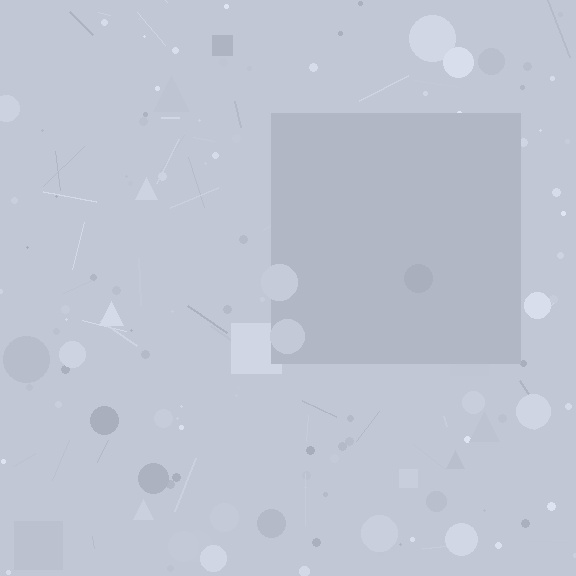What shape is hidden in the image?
A square is hidden in the image.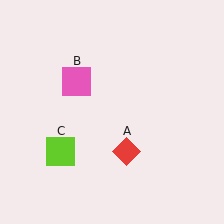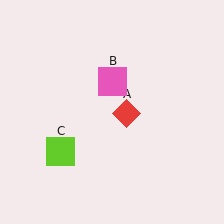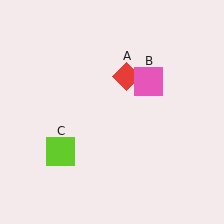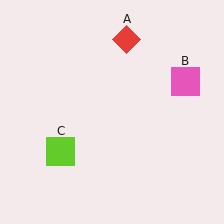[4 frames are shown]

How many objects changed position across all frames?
2 objects changed position: red diamond (object A), pink square (object B).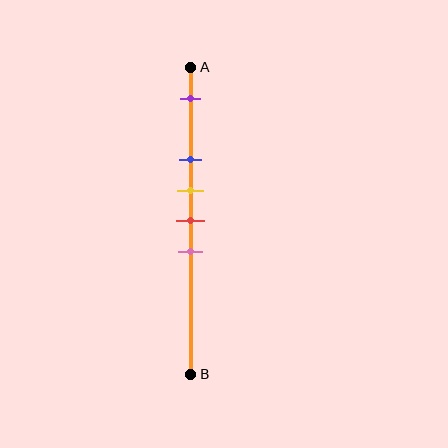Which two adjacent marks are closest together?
The yellow and red marks are the closest adjacent pair.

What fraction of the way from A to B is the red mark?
The red mark is approximately 50% (0.5) of the way from A to B.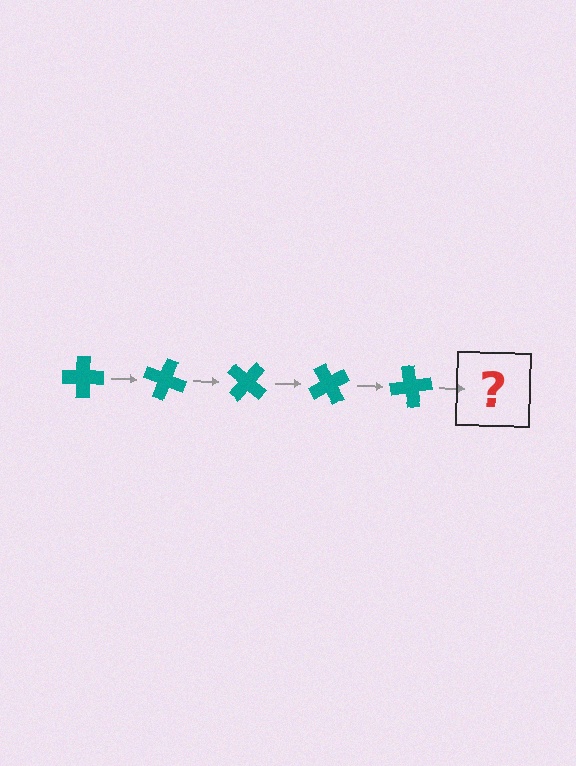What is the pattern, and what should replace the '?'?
The pattern is that the cross rotates 20 degrees each step. The '?' should be a teal cross rotated 100 degrees.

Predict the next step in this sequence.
The next step is a teal cross rotated 100 degrees.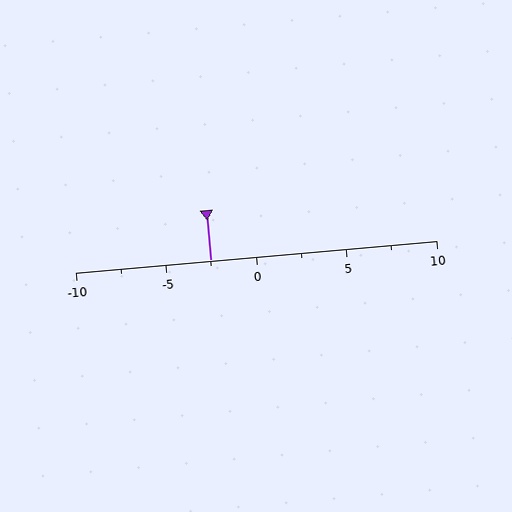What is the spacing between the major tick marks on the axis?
The major ticks are spaced 5 apart.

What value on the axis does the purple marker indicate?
The marker indicates approximately -2.5.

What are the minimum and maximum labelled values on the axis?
The axis runs from -10 to 10.